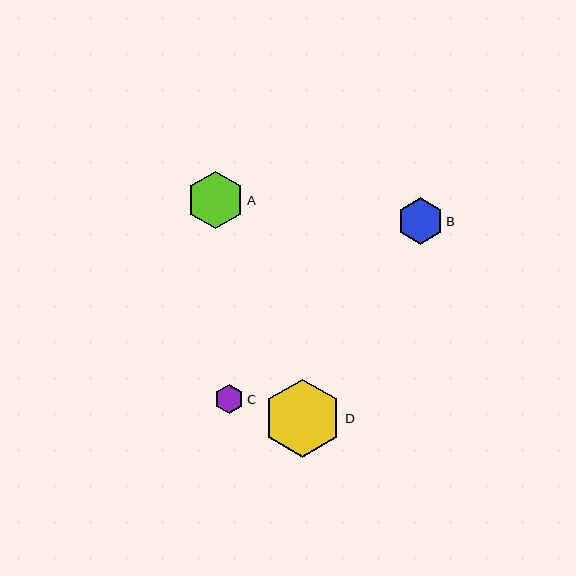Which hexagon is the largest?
Hexagon D is the largest with a size of approximately 78 pixels.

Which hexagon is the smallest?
Hexagon C is the smallest with a size of approximately 29 pixels.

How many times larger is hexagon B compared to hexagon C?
Hexagon B is approximately 1.6 times the size of hexagon C.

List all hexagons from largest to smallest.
From largest to smallest: D, A, B, C.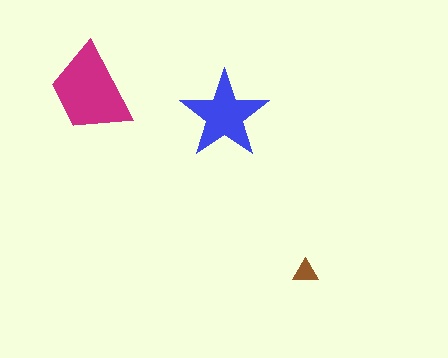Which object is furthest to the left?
The magenta trapezoid is leftmost.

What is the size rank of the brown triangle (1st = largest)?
3rd.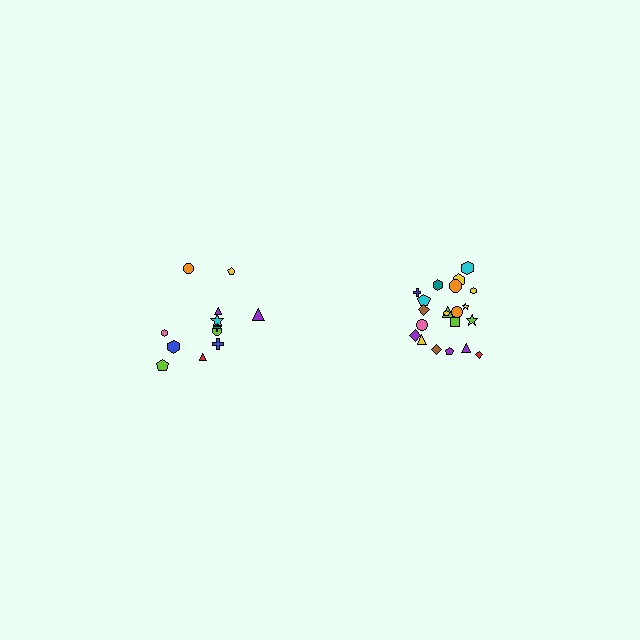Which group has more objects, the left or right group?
The right group.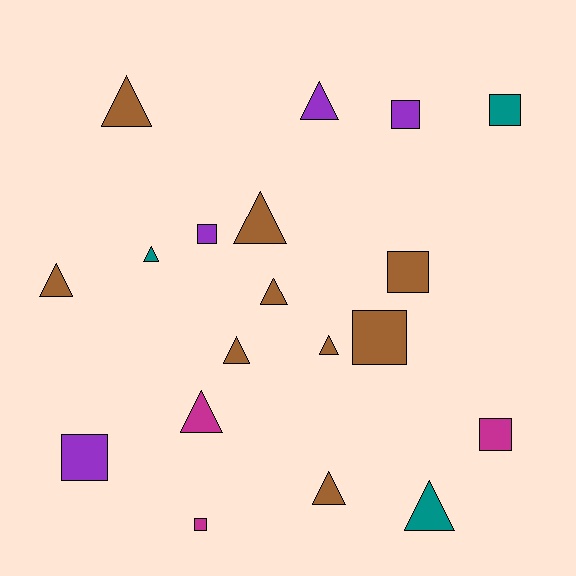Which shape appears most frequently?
Triangle, with 11 objects.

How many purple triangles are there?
There is 1 purple triangle.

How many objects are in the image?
There are 19 objects.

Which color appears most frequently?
Brown, with 9 objects.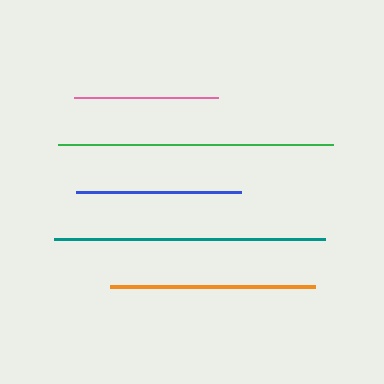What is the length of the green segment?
The green segment is approximately 275 pixels long.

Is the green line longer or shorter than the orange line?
The green line is longer than the orange line.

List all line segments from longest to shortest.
From longest to shortest: green, teal, orange, blue, pink.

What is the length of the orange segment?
The orange segment is approximately 206 pixels long.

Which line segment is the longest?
The green line is the longest at approximately 275 pixels.